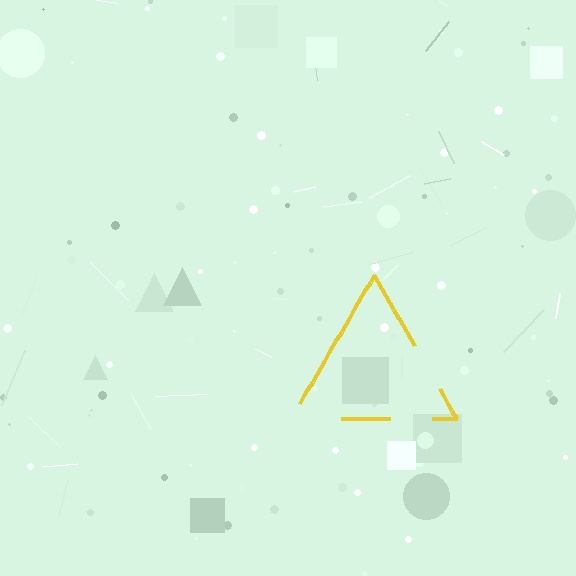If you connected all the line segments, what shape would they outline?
They would outline a triangle.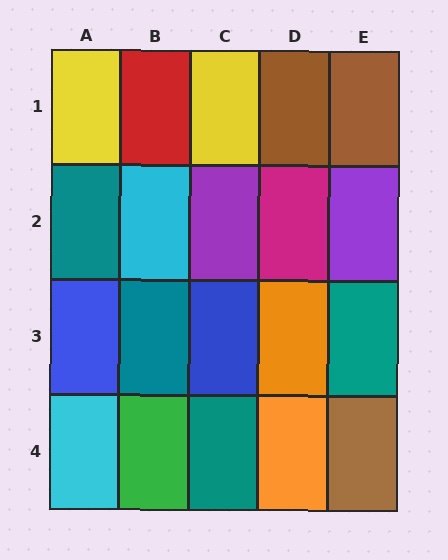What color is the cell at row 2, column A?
Teal.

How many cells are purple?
2 cells are purple.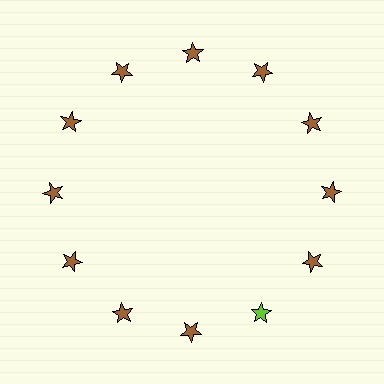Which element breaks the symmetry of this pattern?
The lime star at roughly the 5 o'clock position breaks the symmetry. All other shapes are brown stars.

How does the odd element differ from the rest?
It has a different color: lime instead of brown.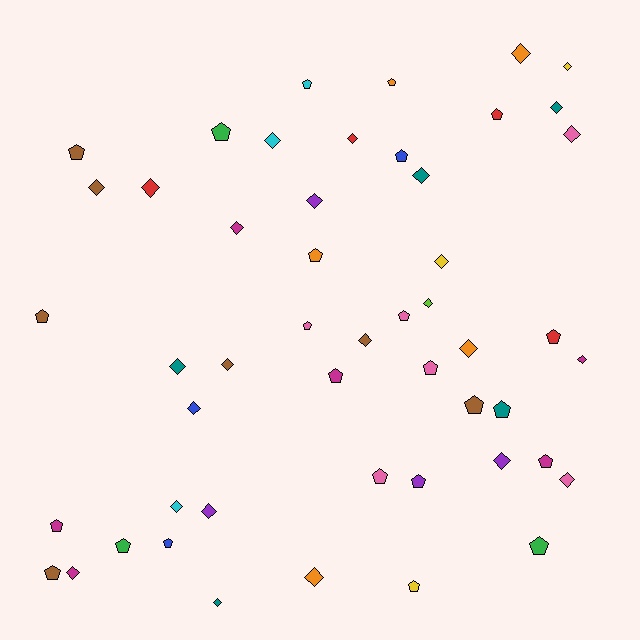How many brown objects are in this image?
There are 7 brown objects.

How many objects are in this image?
There are 50 objects.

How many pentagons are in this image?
There are 24 pentagons.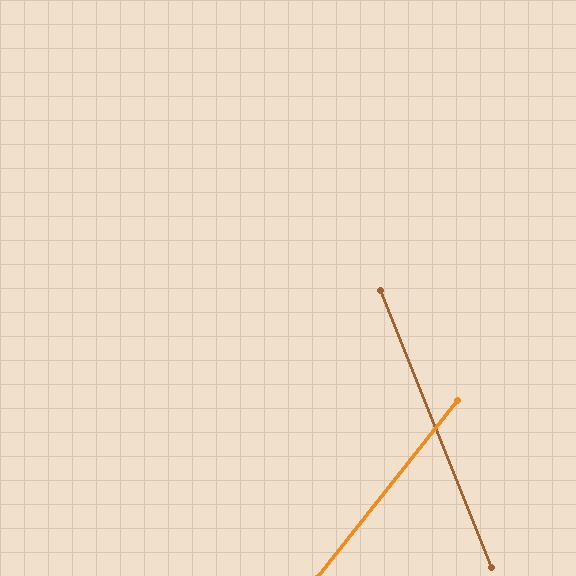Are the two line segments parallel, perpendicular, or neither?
Neither parallel nor perpendicular — they differ by about 60°.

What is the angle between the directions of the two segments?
Approximately 60 degrees.